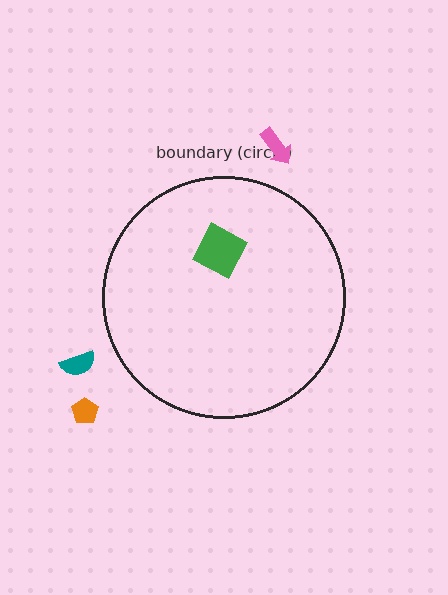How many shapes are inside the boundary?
1 inside, 3 outside.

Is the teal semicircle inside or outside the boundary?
Outside.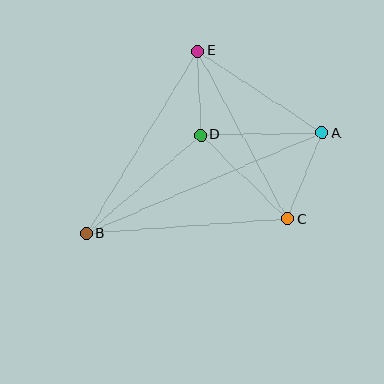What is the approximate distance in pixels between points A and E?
The distance between A and E is approximately 149 pixels.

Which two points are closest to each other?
Points D and E are closest to each other.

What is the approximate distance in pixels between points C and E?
The distance between C and E is approximately 190 pixels.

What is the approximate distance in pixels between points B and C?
The distance between B and C is approximately 201 pixels.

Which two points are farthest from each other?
Points A and B are farthest from each other.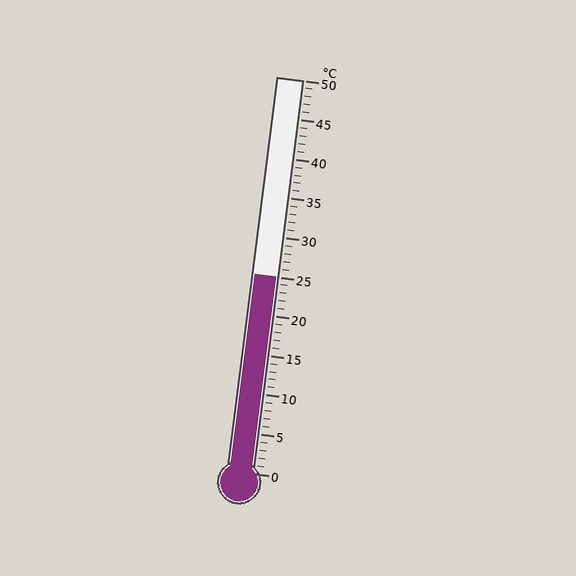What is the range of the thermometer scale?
The thermometer scale ranges from 0°C to 50°C.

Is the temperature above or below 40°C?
The temperature is below 40°C.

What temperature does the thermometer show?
The thermometer shows approximately 25°C.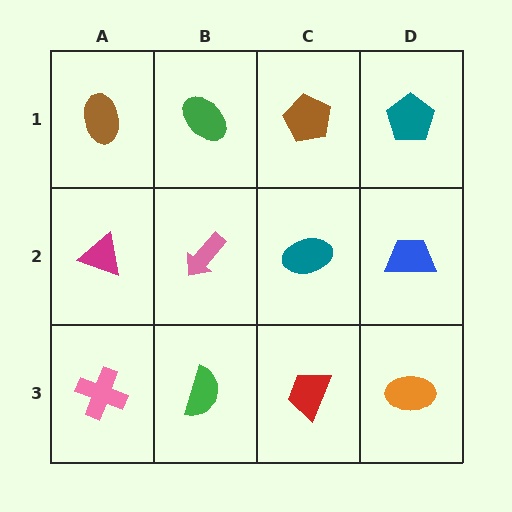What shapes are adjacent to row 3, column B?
A pink arrow (row 2, column B), a pink cross (row 3, column A), a red trapezoid (row 3, column C).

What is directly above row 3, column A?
A magenta triangle.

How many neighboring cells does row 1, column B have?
3.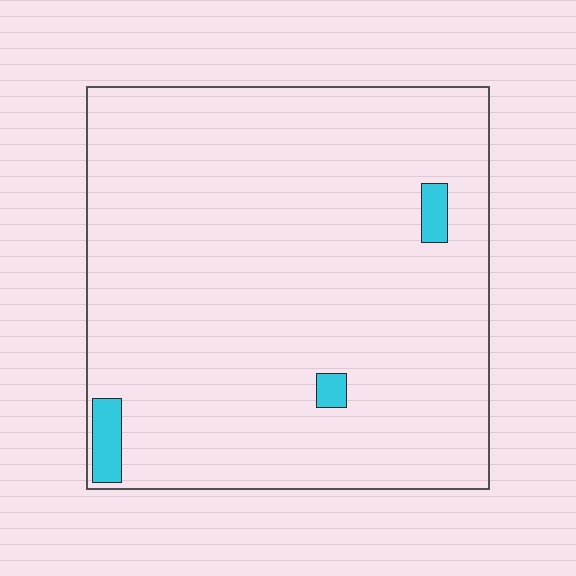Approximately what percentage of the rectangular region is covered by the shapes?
Approximately 5%.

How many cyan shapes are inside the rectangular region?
3.